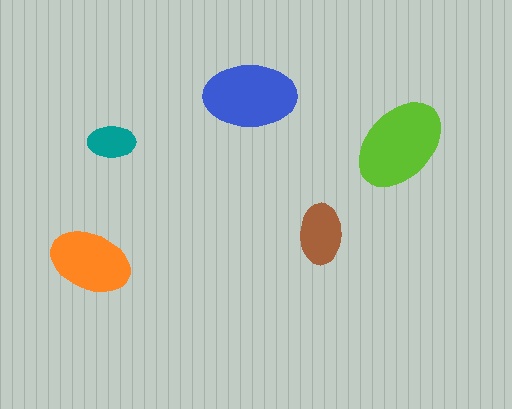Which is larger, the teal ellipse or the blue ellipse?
The blue one.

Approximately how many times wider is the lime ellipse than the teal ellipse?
About 2 times wider.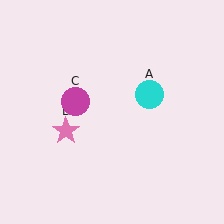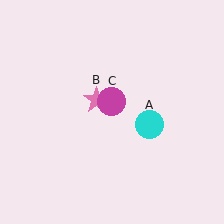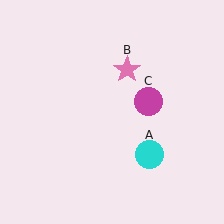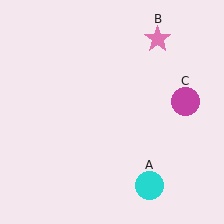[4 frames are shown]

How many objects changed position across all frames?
3 objects changed position: cyan circle (object A), pink star (object B), magenta circle (object C).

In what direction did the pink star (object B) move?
The pink star (object B) moved up and to the right.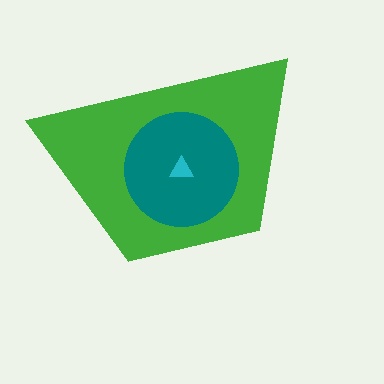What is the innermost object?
The cyan triangle.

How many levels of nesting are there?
3.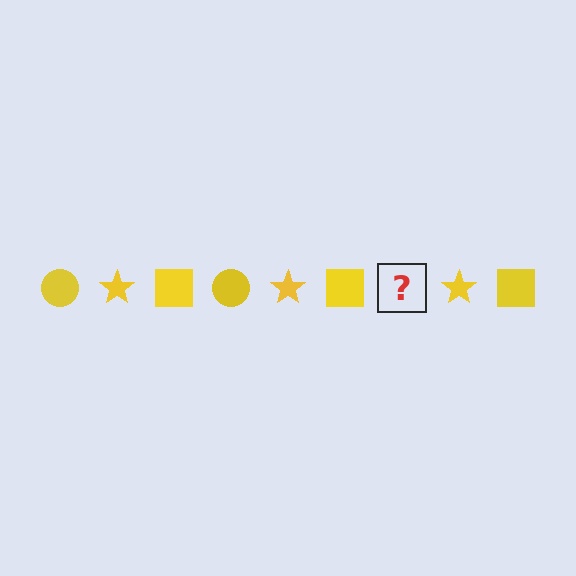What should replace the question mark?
The question mark should be replaced with a yellow circle.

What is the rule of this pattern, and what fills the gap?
The rule is that the pattern cycles through circle, star, square shapes in yellow. The gap should be filled with a yellow circle.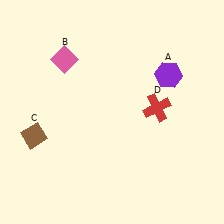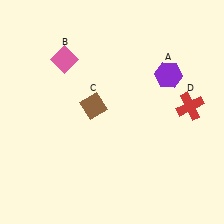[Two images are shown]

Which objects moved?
The objects that moved are: the brown diamond (C), the red cross (D).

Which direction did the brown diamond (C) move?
The brown diamond (C) moved right.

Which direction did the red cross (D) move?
The red cross (D) moved right.